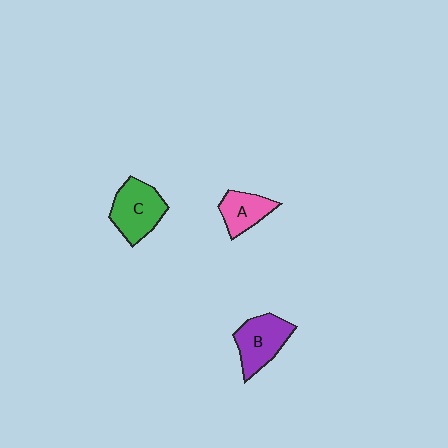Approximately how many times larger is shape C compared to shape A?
Approximately 1.5 times.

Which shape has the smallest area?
Shape A (pink).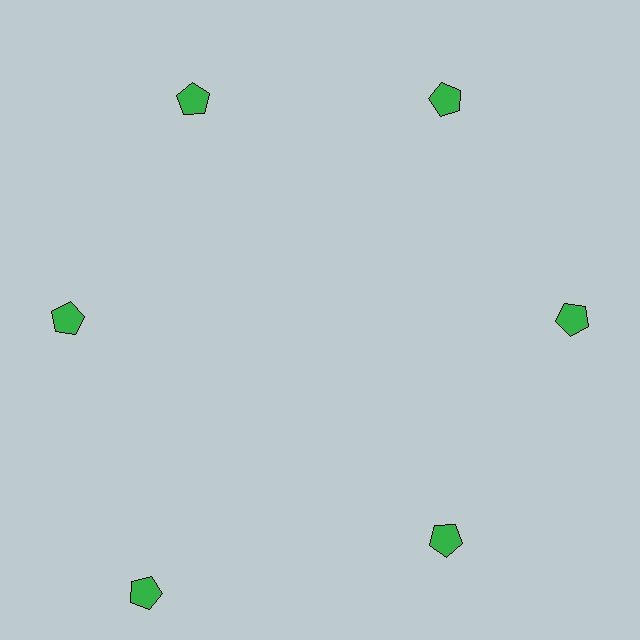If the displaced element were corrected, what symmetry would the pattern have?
It would have 6-fold rotational symmetry — the pattern would map onto itself every 60 degrees.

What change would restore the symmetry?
The symmetry would be restored by moving it inward, back onto the ring so that all 6 pentagons sit at equal angles and equal distance from the center.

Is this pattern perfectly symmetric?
No. The 6 green pentagons are arranged in a ring, but one element near the 7 o'clock position is pushed outward from the center, breaking the 6-fold rotational symmetry.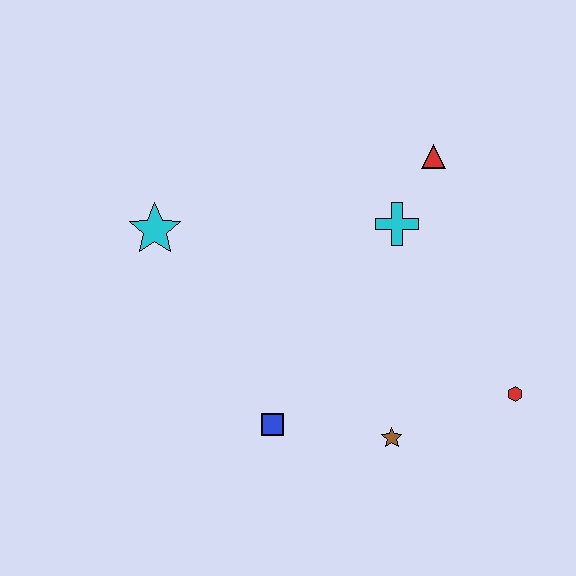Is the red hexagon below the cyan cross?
Yes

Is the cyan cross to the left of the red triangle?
Yes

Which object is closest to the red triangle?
The cyan cross is closest to the red triangle.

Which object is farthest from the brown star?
The cyan star is farthest from the brown star.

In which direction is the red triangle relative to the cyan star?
The red triangle is to the right of the cyan star.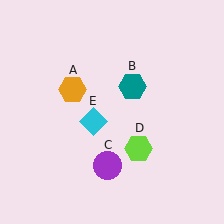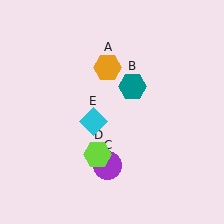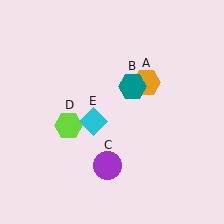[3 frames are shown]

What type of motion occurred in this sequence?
The orange hexagon (object A), lime hexagon (object D) rotated clockwise around the center of the scene.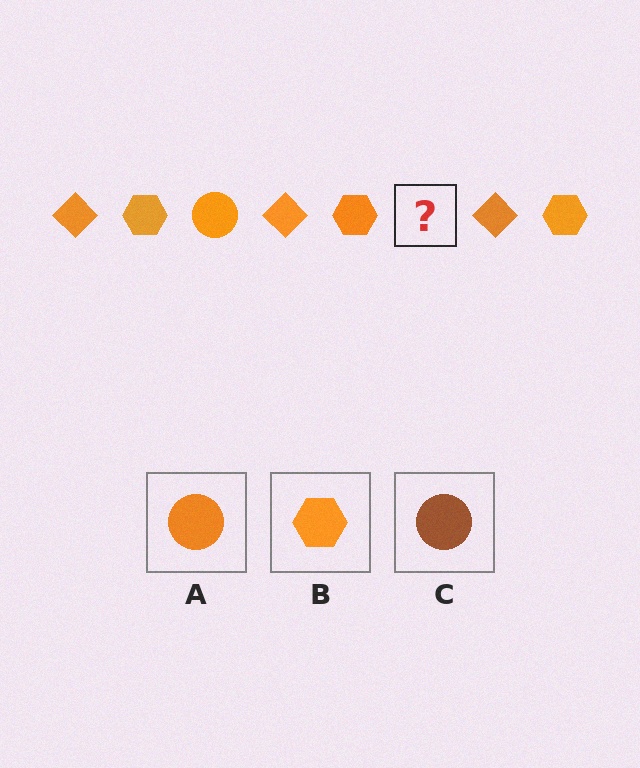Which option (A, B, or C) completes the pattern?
A.